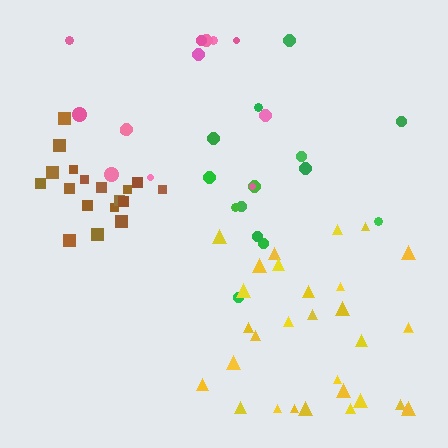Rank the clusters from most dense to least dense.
brown, yellow, green, pink.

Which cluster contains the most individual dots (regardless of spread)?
Yellow (31).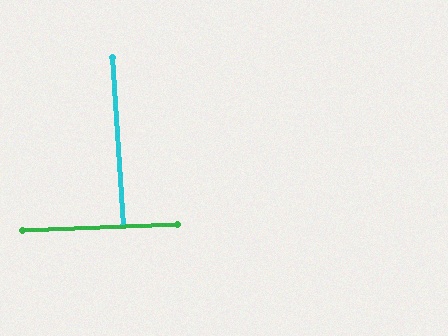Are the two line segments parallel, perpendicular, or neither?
Perpendicular — they meet at approximately 89°.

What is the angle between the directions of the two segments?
Approximately 89 degrees.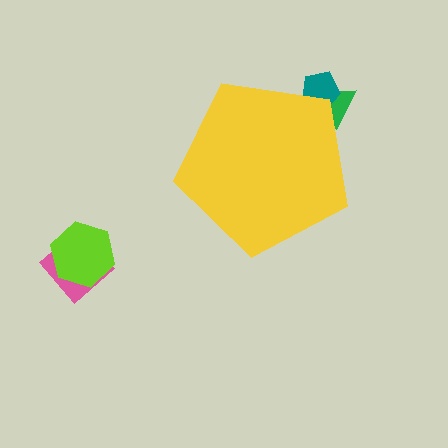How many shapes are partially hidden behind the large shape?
2 shapes are partially hidden.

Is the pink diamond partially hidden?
No, the pink diamond is fully visible.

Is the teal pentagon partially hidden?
Yes, the teal pentagon is partially hidden behind the yellow pentagon.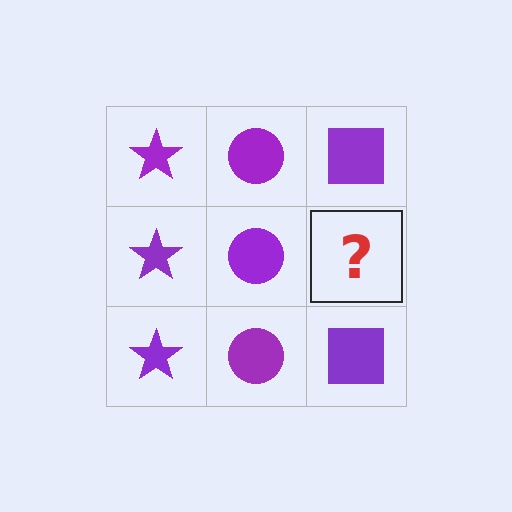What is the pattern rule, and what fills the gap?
The rule is that each column has a consistent shape. The gap should be filled with a purple square.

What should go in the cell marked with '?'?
The missing cell should contain a purple square.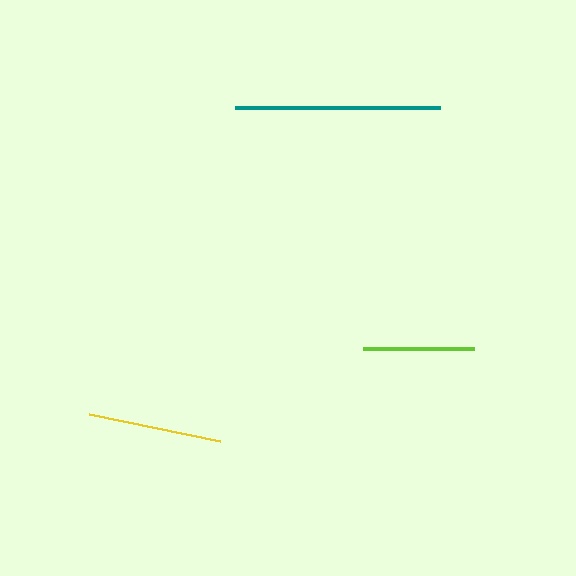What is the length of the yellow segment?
The yellow segment is approximately 134 pixels long.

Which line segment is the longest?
The teal line is the longest at approximately 205 pixels.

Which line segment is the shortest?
The lime line is the shortest at approximately 112 pixels.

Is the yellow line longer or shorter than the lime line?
The yellow line is longer than the lime line.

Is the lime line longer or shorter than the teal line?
The teal line is longer than the lime line.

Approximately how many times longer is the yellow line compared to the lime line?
The yellow line is approximately 1.2 times the length of the lime line.